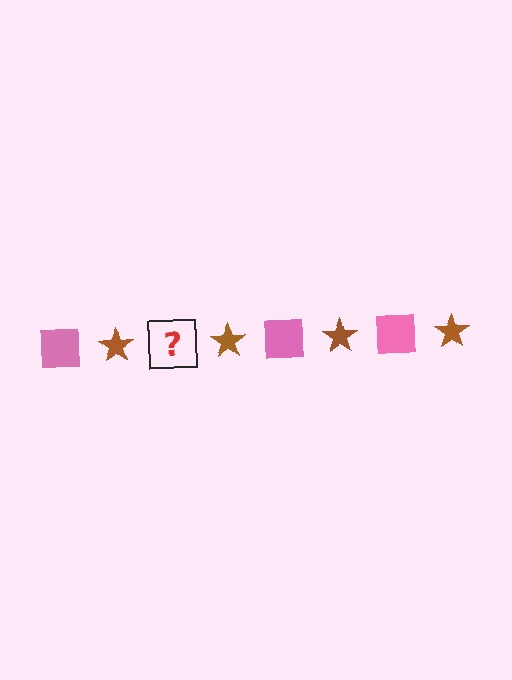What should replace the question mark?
The question mark should be replaced with a pink square.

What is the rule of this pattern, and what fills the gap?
The rule is that the pattern alternates between pink square and brown star. The gap should be filled with a pink square.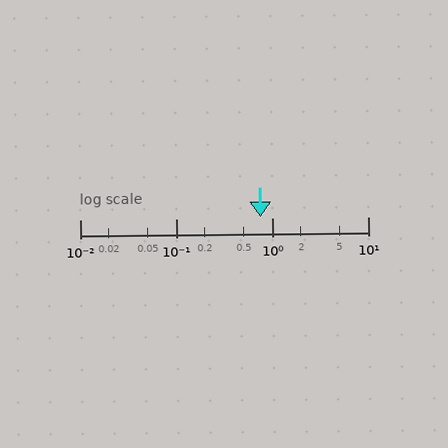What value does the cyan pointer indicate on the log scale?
The pointer indicates approximately 0.75.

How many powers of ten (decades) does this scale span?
The scale spans 3 decades, from 0.01 to 10.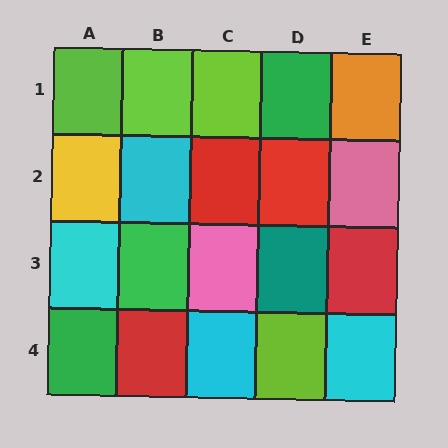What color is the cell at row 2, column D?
Red.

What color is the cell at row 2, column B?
Cyan.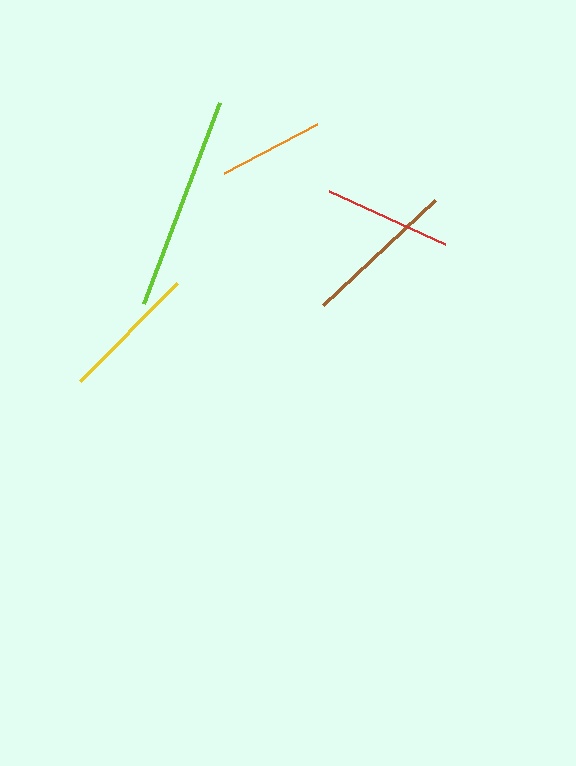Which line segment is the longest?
The lime line is the longest at approximately 215 pixels.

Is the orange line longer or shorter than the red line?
The red line is longer than the orange line.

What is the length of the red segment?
The red segment is approximately 127 pixels long.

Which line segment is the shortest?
The orange line is the shortest at approximately 105 pixels.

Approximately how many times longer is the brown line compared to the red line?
The brown line is approximately 1.2 times the length of the red line.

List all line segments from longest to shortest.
From longest to shortest: lime, brown, yellow, red, orange.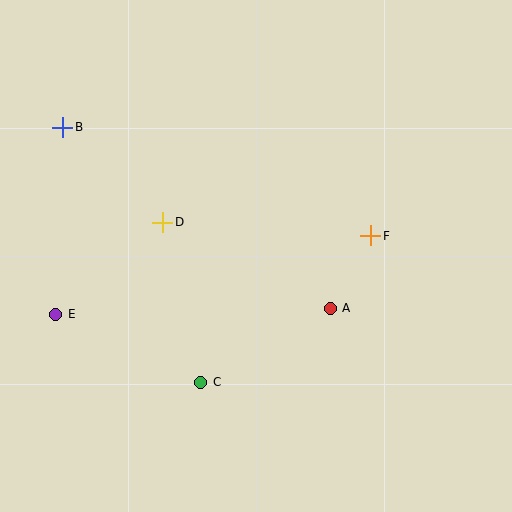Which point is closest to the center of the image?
Point A at (330, 308) is closest to the center.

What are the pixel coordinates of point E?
Point E is at (56, 314).